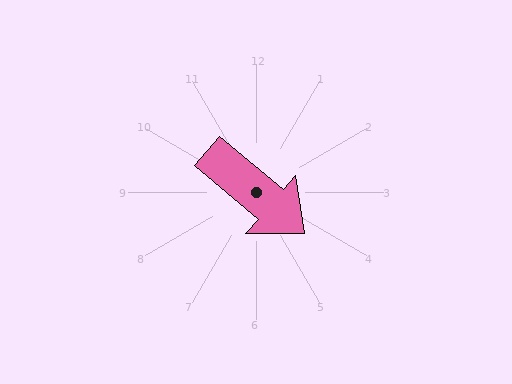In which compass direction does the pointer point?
Southeast.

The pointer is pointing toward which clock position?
Roughly 4 o'clock.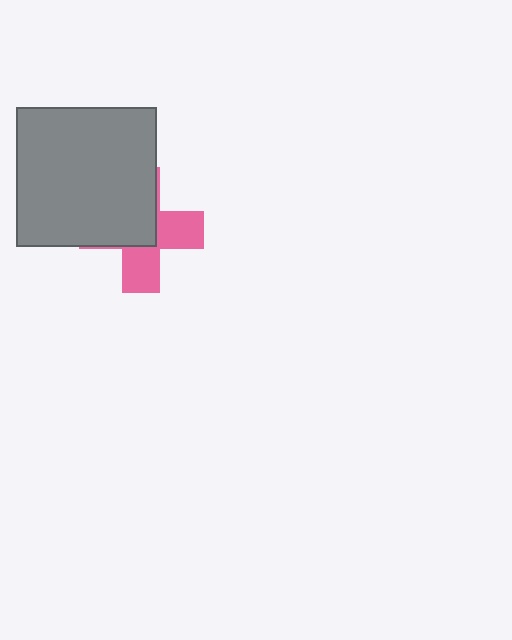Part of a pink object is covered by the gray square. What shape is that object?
It is a cross.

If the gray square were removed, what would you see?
You would see the complete pink cross.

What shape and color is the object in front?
The object in front is a gray square.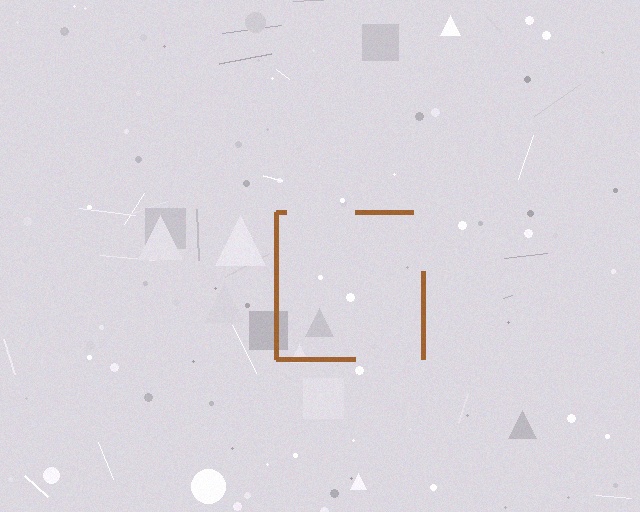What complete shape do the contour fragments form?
The contour fragments form a square.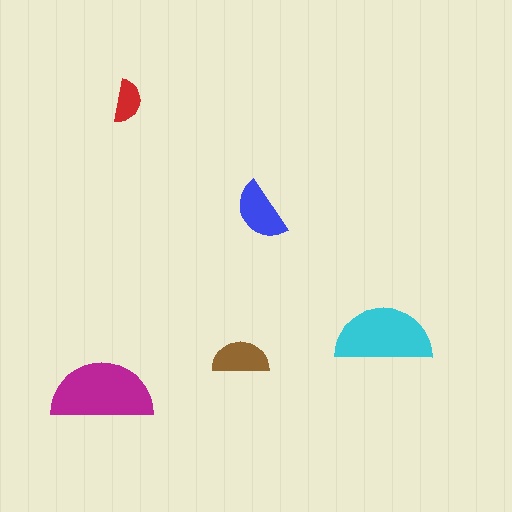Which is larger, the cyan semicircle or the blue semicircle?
The cyan one.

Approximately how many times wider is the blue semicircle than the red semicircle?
About 1.5 times wider.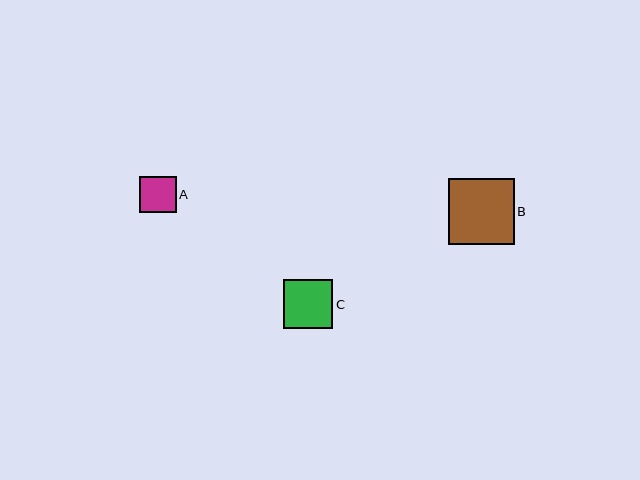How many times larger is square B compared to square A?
Square B is approximately 1.8 times the size of square A.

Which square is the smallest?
Square A is the smallest with a size of approximately 36 pixels.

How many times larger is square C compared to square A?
Square C is approximately 1.3 times the size of square A.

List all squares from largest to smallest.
From largest to smallest: B, C, A.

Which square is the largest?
Square B is the largest with a size of approximately 66 pixels.